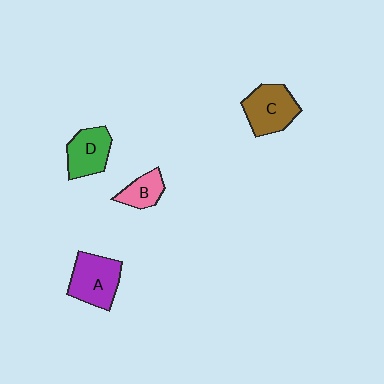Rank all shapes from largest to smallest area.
From largest to smallest: A (purple), C (brown), D (green), B (pink).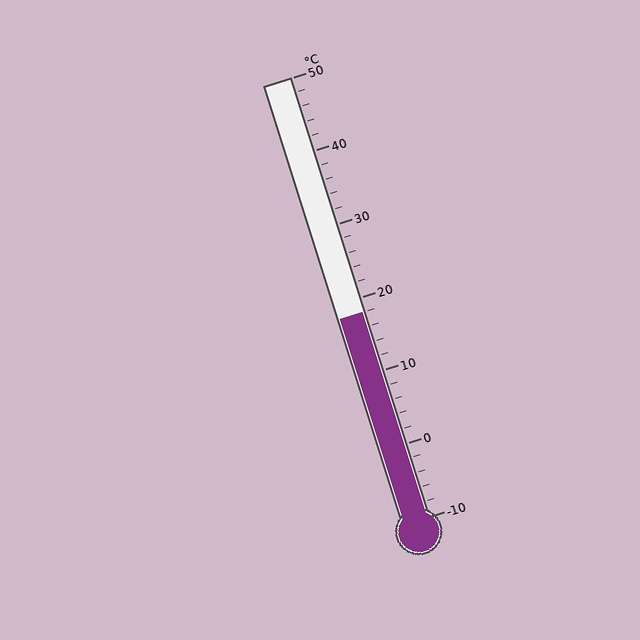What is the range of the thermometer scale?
The thermometer scale ranges from -10°C to 50°C.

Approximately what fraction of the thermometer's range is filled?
The thermometer is filled to approximately 45% of its range.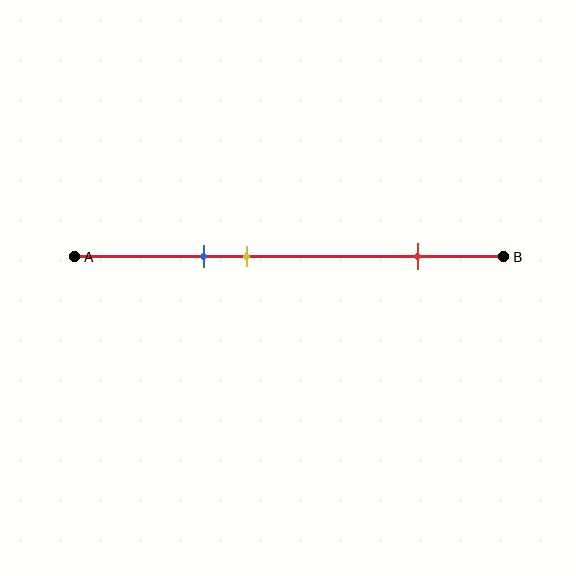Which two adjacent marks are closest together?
The blue and yellow marks are the closest adjacent pair.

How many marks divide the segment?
There are 3 marks dividing the segment.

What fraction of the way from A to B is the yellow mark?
The yellow mark is approximately 40% (0.4) of the way from A to B.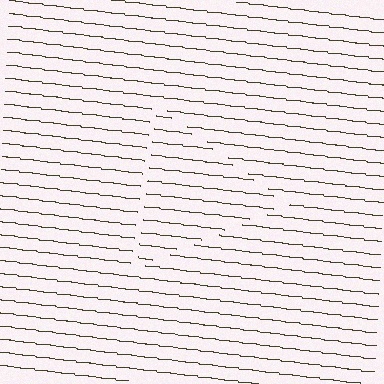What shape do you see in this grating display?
An illusory triangle. The interior of the shape contains the same grating, shifted by half a period — the contour is defined by the phase discontinuity where line-ends from the inner and outer gratings abut.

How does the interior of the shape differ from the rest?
The interior of the shape contains the same grating, shifted by half a period — the contour is defined by the phase discontinuity where line-ends from the inner and outer gratings abut.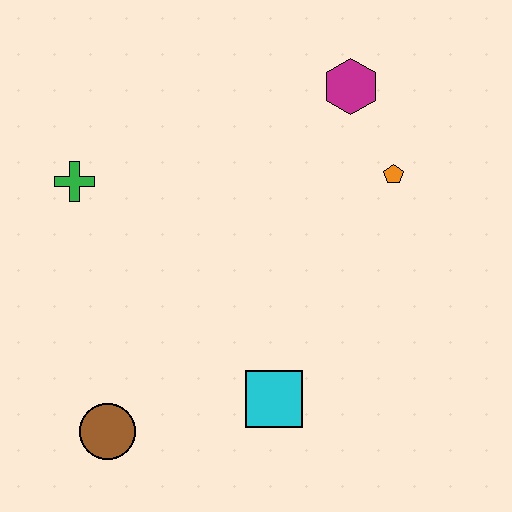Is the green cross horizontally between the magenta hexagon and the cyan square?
No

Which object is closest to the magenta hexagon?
The orange pentagon is closest to the magenta hexagon.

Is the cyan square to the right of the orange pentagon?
No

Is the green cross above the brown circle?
Yes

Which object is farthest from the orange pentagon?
The brown circle is farthest from the orange pentagon.